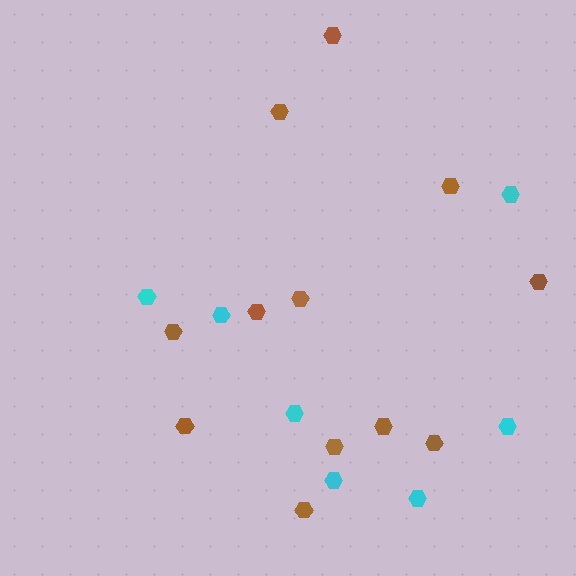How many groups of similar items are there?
There are 2 groups: one group of brown hexagons (12) and one group of cyan hexagons (7).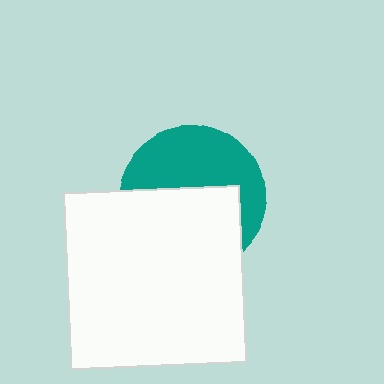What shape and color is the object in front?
The object in front is a white square.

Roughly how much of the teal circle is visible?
About half of it is visible (roughly 48%).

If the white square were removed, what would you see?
You would see the complete teal circle.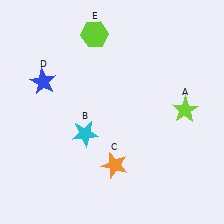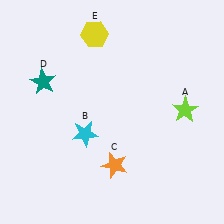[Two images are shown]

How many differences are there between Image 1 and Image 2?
There are 2 differences between the two images.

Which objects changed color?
D changed from blue to teal. E changed from lime to yellow.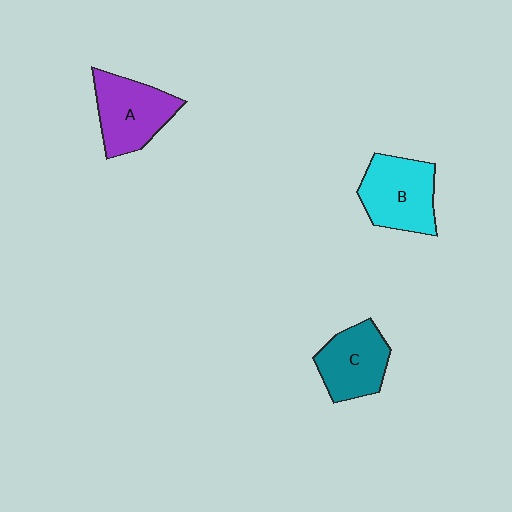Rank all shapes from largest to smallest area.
From largest to smallest: B (cyan), A (purple), C (teal).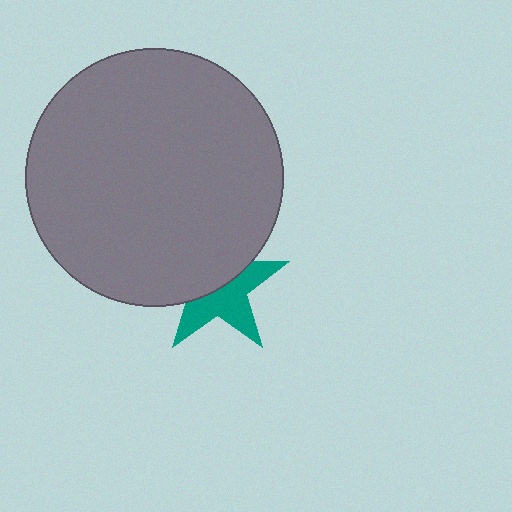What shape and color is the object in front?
The object in front is a gray circle.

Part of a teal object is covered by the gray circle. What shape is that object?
It is a star.